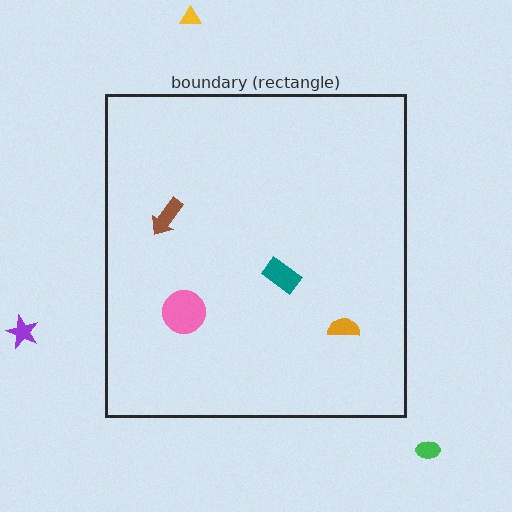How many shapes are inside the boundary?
4 inside, 3 outside.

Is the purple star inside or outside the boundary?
Outside.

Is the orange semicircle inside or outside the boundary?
Inside.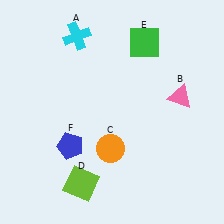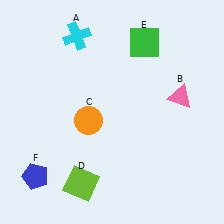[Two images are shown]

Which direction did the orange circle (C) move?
The orange circle (C) moved up.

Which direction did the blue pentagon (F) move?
The blue pentagon (F) moved left.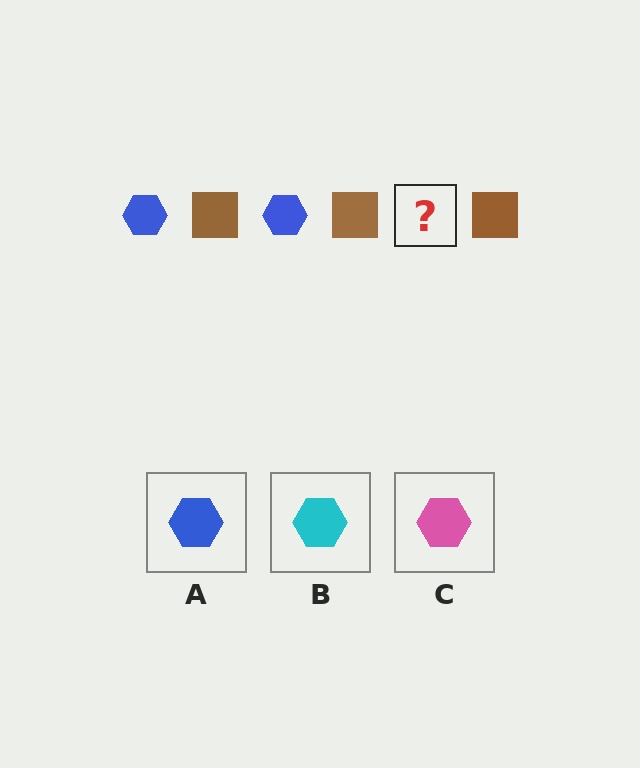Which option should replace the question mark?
Option A.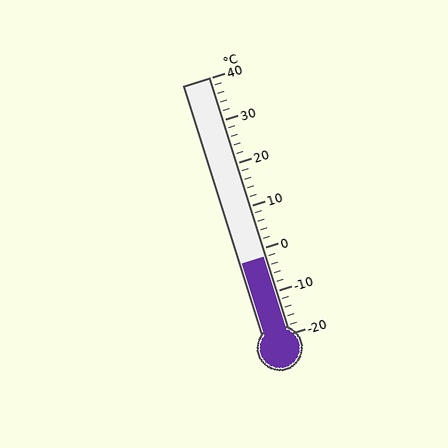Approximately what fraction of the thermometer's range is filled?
The thermometer is filled to approximately 30% of its range.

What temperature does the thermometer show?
The thermometer shows approximately -2°C.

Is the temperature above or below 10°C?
The temperature is below 10°C.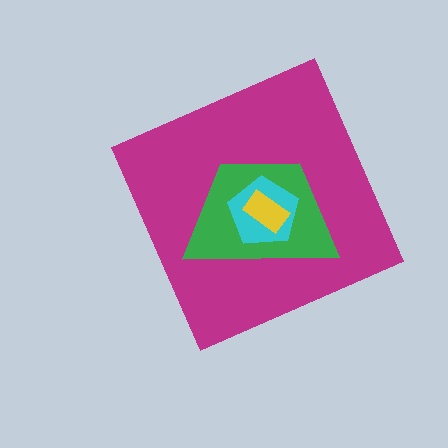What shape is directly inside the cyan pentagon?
The yellow rectangle.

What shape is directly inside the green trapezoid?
The cyan pentagon.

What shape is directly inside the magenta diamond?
The green trapezoid.